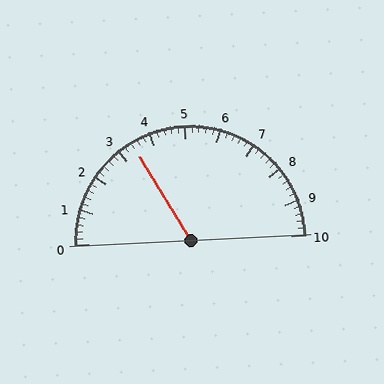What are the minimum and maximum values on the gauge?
The gauge ranges from 0 to 10.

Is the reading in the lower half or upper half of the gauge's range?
The reading is in the lower half of the range (0 to 10).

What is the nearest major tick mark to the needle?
The nearest major tick mark is 3.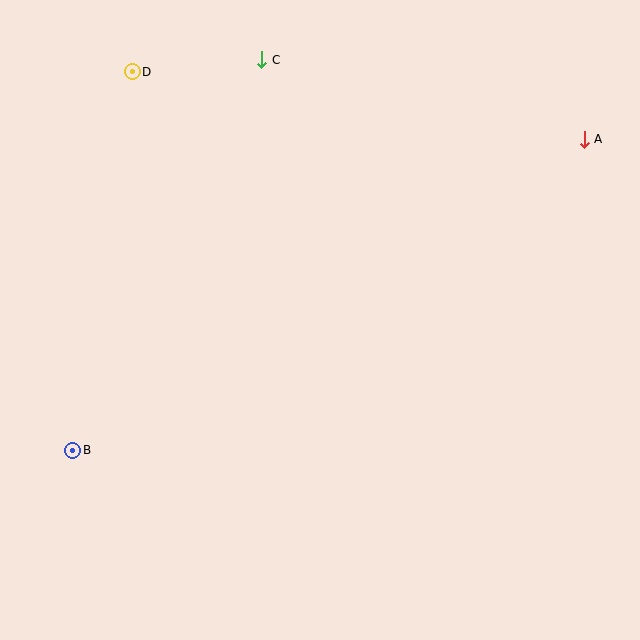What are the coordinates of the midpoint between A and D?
The midpoint between A and D is at (358, 106).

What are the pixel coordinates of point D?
Point D is at (132, 72).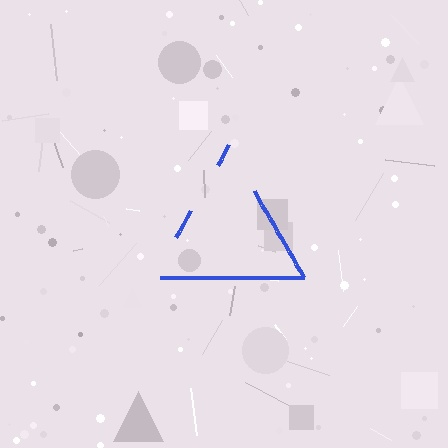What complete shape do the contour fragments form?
The contour fragments form a triangle.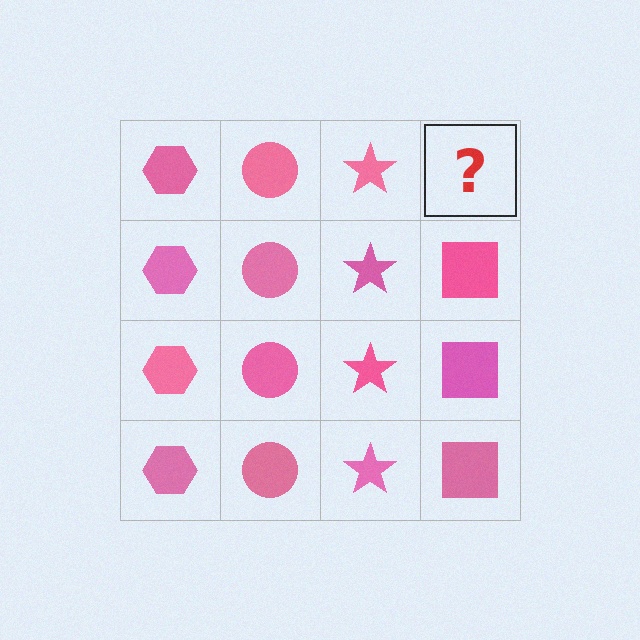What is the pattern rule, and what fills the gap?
The rule is that each column has a consistent shape. The gap should be filled with a pink square.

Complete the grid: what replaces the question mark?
The question mark should be replaced with a pink square.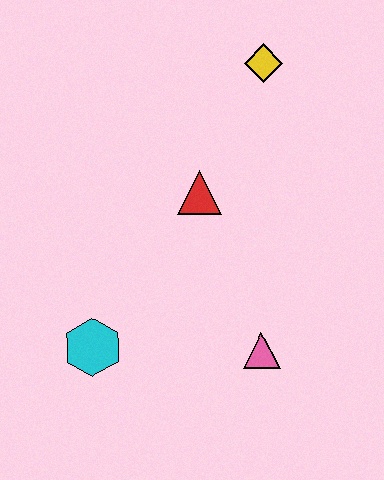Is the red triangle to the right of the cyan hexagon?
Yes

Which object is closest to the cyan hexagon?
The pink triangle is closest to the cyan hexagon.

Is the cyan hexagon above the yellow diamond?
No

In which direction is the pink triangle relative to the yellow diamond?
The pink triangle is below the yellow diamond.